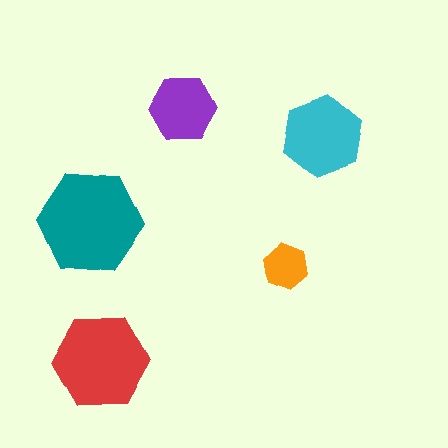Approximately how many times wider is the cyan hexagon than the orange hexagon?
About 2 times wider.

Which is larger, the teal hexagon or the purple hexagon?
The teal one.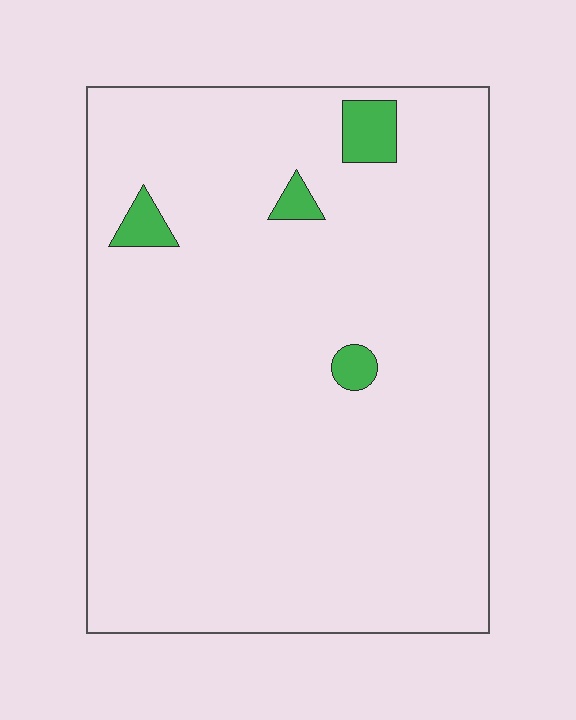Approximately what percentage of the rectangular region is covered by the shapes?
Approximately 5%.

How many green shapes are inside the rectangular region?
4.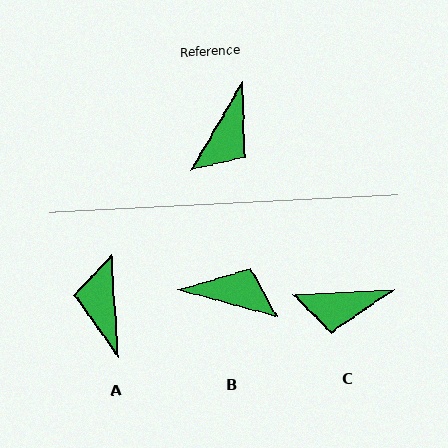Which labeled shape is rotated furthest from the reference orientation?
A, about 147 degrees away.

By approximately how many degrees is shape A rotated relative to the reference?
Approximately 147 degrees clockwise.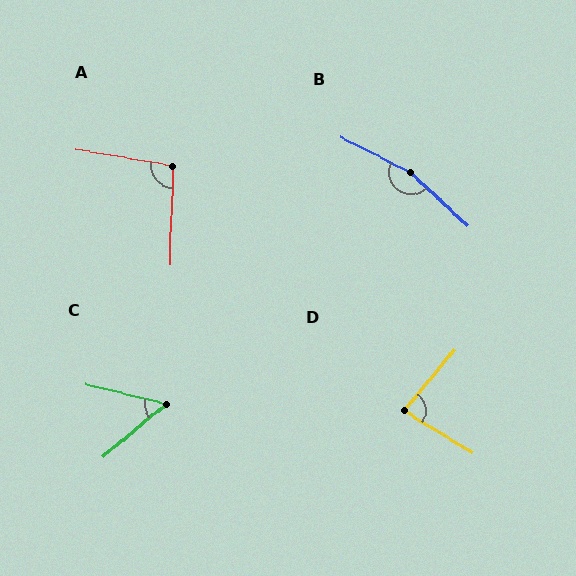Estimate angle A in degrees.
Approximately 98 degrees.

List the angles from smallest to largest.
C (54°), D (82°), A (98°), B (164°).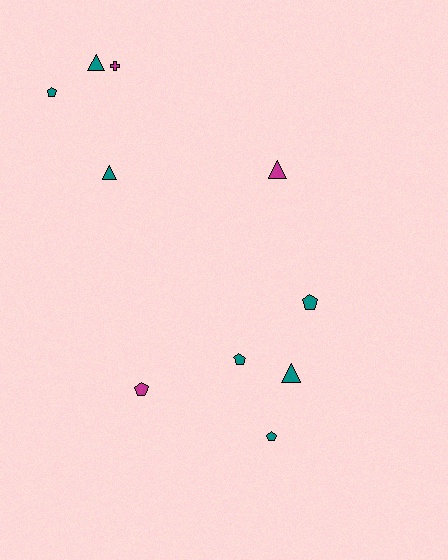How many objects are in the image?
There are 10 objects.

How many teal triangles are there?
There are 3 teal triangles.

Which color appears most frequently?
Teal, with 7 objects.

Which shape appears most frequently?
Pentagon, with 5 objects.